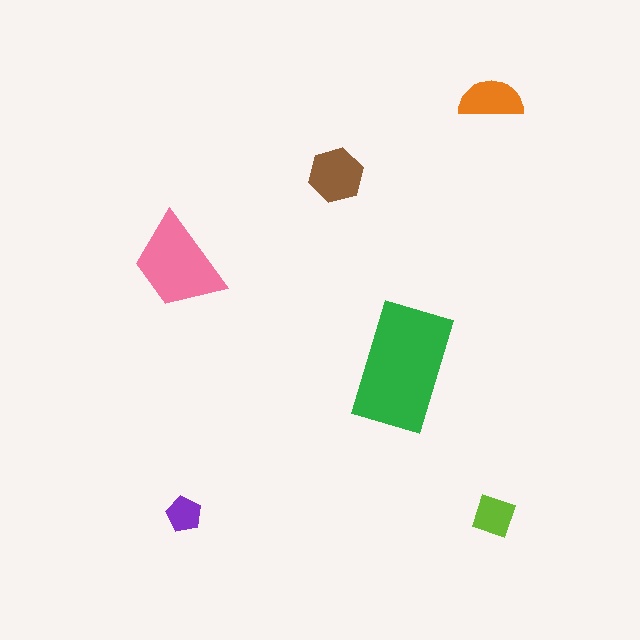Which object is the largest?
The green rectangle.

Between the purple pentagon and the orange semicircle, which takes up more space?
The orange semicircle.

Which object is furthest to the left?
The pink trapezoid is leftmost.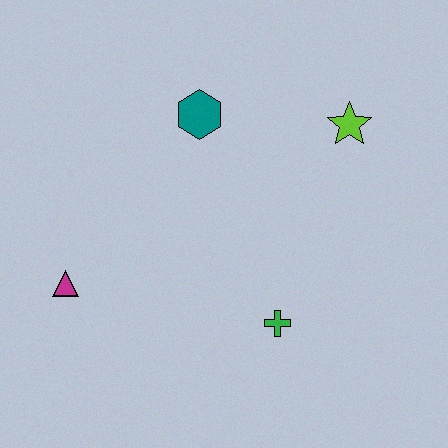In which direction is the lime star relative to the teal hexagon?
The lime star is to the right of the teal hexagon.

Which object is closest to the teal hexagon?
The lime star is closest to the teal hexagon.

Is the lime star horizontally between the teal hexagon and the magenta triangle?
No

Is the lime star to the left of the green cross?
No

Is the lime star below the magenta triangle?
No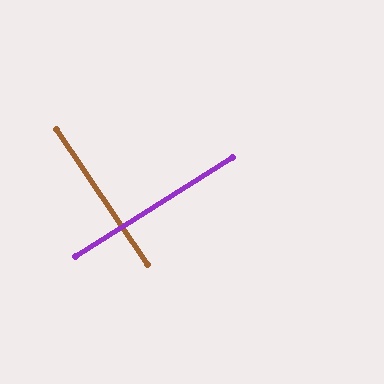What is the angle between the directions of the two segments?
Approximately 88 degrees.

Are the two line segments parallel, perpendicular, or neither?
Perpendicular — they meet at approximately 88°.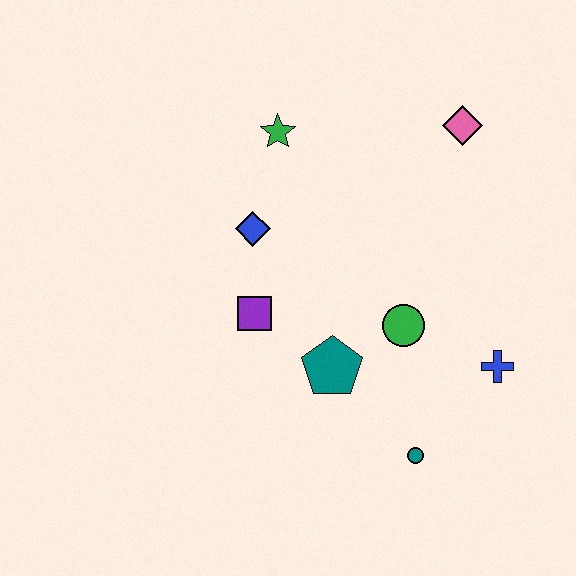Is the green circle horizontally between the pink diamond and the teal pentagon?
Yes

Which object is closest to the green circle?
The teal pentagon is closest to the green circle.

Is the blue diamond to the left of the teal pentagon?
Yes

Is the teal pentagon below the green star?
Yes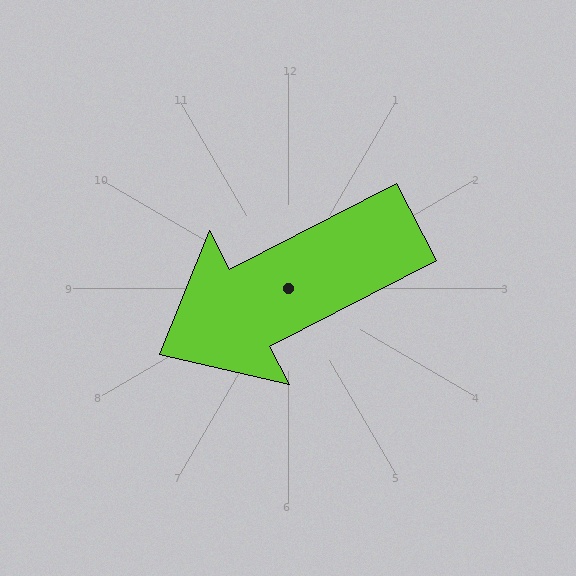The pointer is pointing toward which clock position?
Roughly 8 o'clock.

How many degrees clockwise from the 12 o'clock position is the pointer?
Approximately 243 degrees.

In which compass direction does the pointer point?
Southwest.